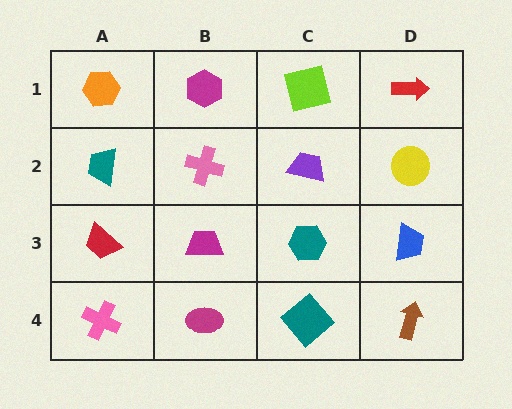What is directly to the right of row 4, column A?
A magenta ellipse.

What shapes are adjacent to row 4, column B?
A magenta trapezoid (row 3, column B), a pink cross (row 4, column A), a teal diamond (row 4, column C).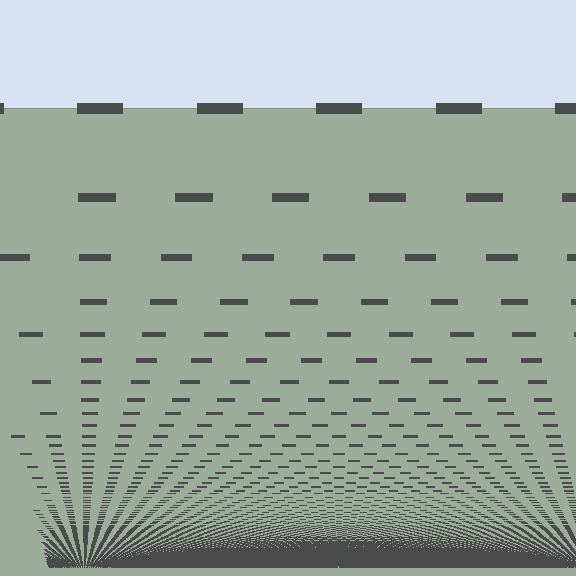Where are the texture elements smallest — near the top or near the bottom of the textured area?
Near the bottom.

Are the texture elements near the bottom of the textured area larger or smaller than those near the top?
Smaller. The gradient is inverted — elements near the bottom are smaller and denser.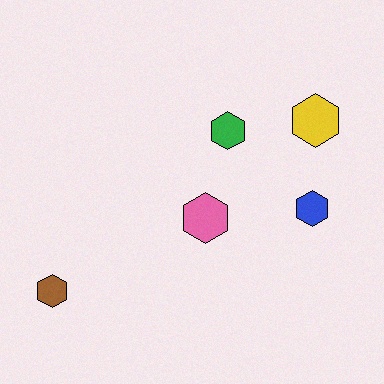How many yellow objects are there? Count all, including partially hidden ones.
There is 1 yellow object.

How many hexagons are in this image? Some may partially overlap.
There are 5 hexagons.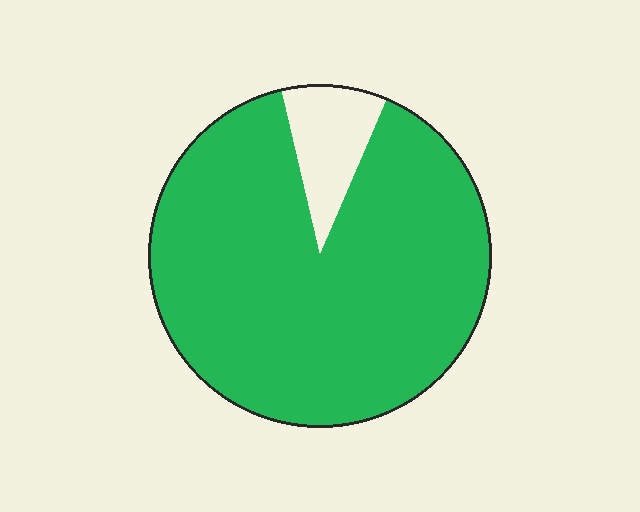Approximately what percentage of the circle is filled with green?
Approximately 90%.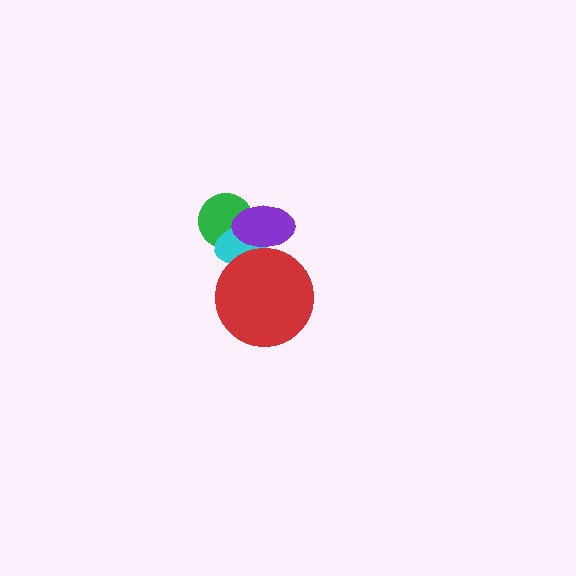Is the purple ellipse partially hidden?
Yes, it is partially covered by another shape.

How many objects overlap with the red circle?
2 objects overlap with the red circle.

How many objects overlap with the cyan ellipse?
3 objects overlap with the cyan ellipse.